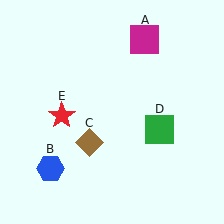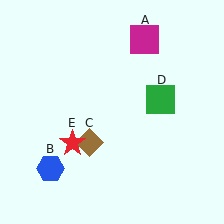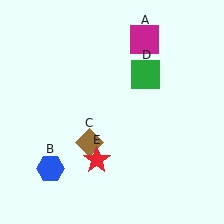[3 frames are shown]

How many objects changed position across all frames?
2 objects changed position: green square (object D), red star (object E).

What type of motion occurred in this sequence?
The green square (object D), red star (object E) rotated counterclockwise around the center of the scene.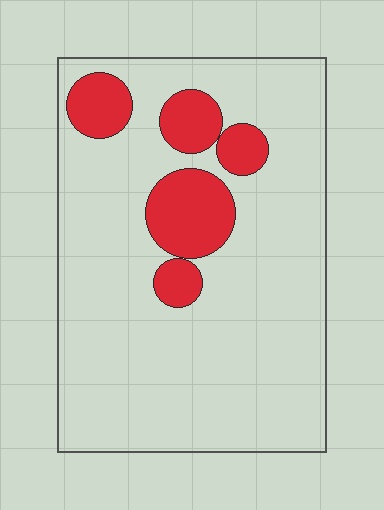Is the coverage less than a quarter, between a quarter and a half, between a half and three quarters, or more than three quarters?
Less than a quarter.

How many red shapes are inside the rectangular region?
5.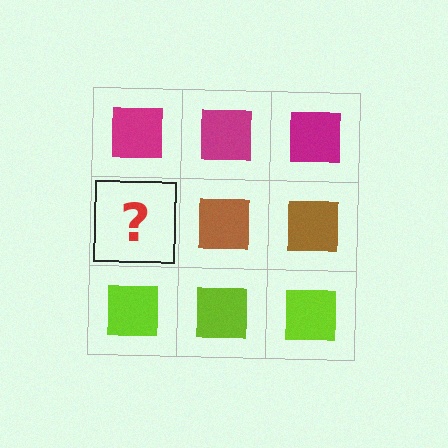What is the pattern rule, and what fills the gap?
The rule is that each row has a consistent color. The gap should be filled with a brown square.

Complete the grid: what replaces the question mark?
The question mark should be replaced with a brown square.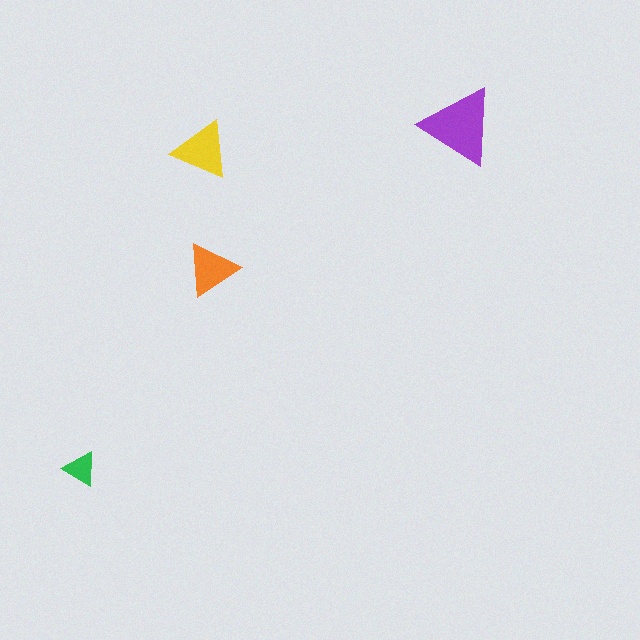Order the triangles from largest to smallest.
the purple one, the yellow one, the orange one, the green one.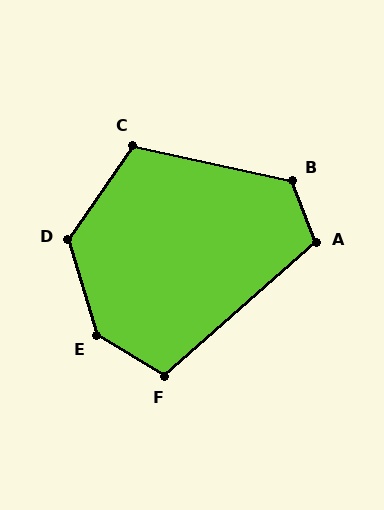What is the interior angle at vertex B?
Approximately 124 degrees (obtuse).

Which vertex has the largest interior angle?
E, at approximately 138 degrees.